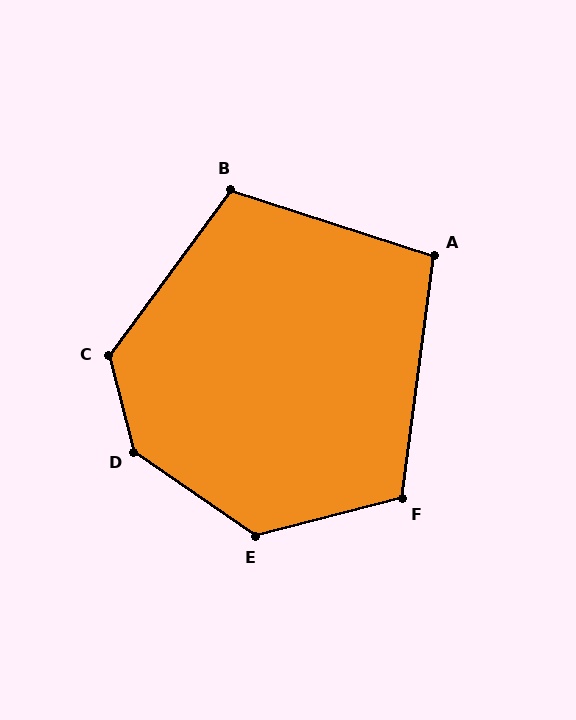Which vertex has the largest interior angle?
D, at approximately 140 degrees.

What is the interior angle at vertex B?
Approximately 108 degrees (obtuse).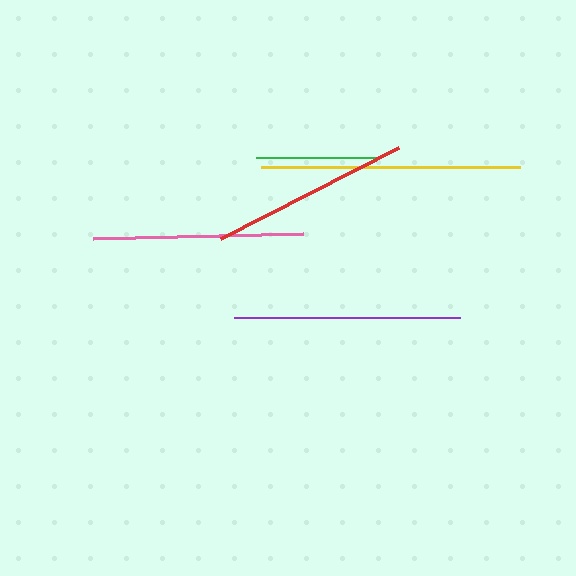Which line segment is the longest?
The yellow line is the longest at approximately 259 pixels.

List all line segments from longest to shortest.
From longest to shortest: yellow, purple, pink, red, green.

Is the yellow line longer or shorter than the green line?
The yellow line is longer than the green line.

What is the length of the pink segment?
The pink segment is approximately 210 pixels long.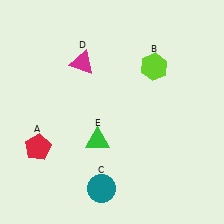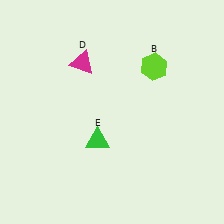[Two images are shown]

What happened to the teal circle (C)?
The teal circle (C) was removed in Image 2. It was in the bottom-left area of Image 1.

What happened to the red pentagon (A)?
The red pentagon (A) was removed in Image 2. It was in the bottom-left area of Image 1.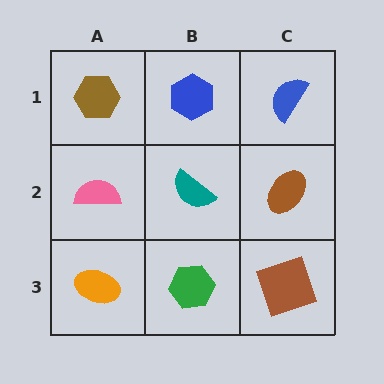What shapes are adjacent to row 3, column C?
A brown ellipse (row 2, column C), a green hexagon (row 3, column B).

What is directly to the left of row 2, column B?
A pink semicircle.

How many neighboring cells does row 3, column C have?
2.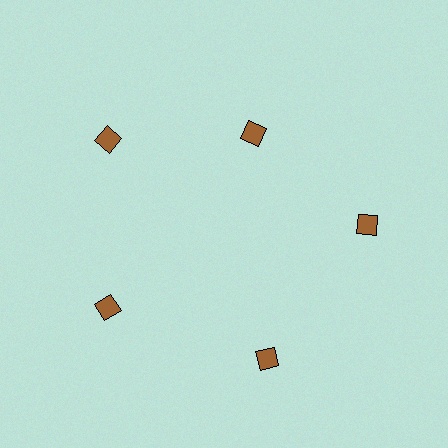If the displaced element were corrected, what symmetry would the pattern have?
It would have 5-fold rotational symmetry — the pattern would map onto itself every 72 degrees.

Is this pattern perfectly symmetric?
No. The 5 brown diamonds are arranged in a ring, but one element near the 1 o'clock position is pulled inward toward the center, breaking the 5-fold rotational symmetry.